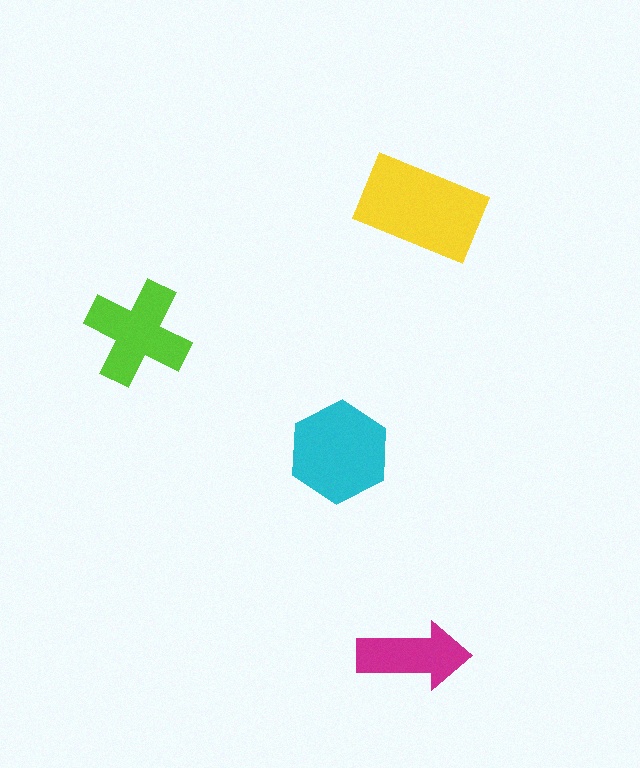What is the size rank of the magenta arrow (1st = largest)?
4th.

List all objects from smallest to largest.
The magenta arrow, the lime cross, the cyan hexagon, the yellow rectangle.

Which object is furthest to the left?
The lime cross is leftmost.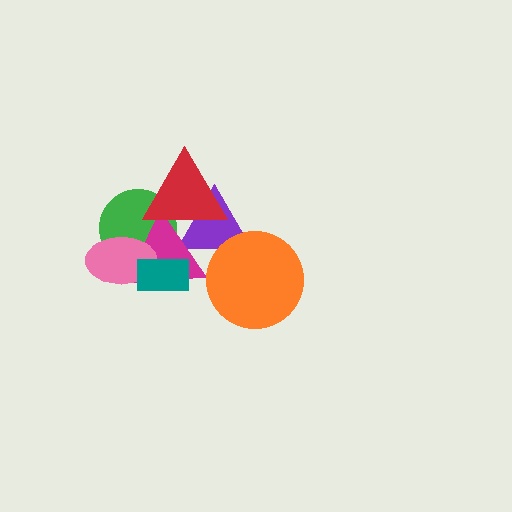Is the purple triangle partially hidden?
Yes, it is partially covered by another shape.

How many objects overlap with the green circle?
4 objects overlap with the green circle.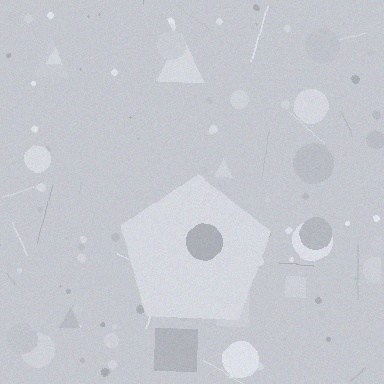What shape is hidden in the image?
A pentagon is hidden in the image.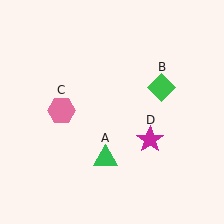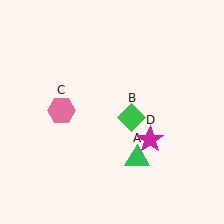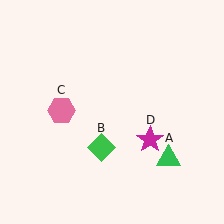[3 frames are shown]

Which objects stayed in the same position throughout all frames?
Pink hexagon (object C) and magenta star (object D) remained stationary.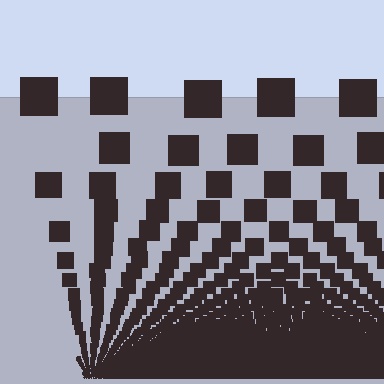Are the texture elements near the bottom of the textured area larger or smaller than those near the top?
Smaller. The gradient is inverted — elements near the bottom are smaller and denser.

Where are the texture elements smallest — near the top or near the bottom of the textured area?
Near the bottom.